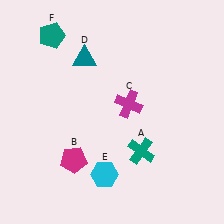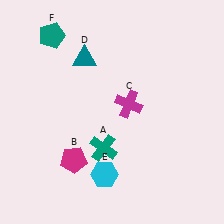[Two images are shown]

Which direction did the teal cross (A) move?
The teal cross (A) moved left.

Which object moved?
The teal cross (A) moved left.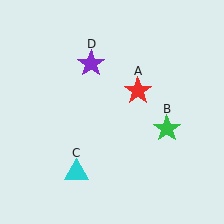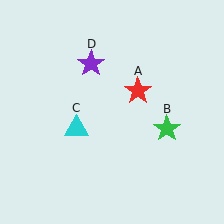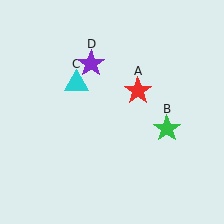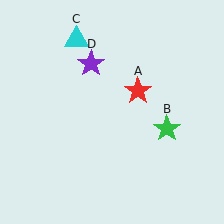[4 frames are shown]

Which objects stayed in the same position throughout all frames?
Red star (object A) and green star (object B) and purple star (object D) remained stationary.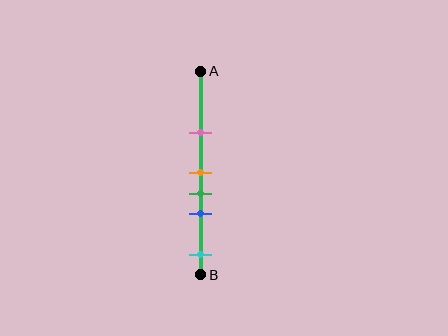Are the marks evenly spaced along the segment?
No, the marks are not evenly spaced.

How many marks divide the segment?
There are 5 marks dividing the segment.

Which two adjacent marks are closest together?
The orange and green marks are the closest adjacent pair.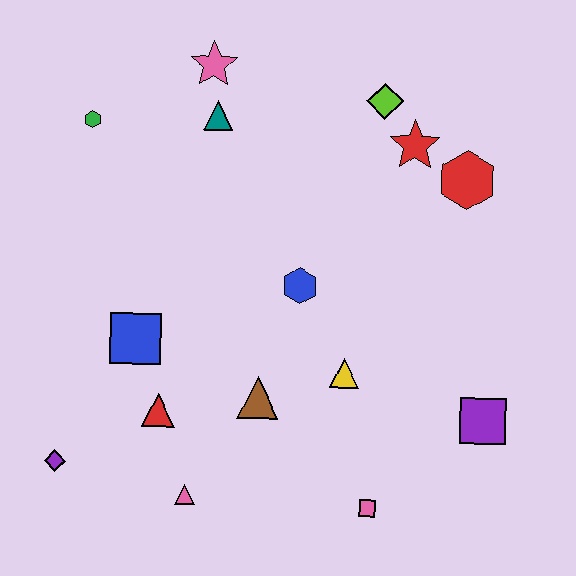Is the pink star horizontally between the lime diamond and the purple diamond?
Yes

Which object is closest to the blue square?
The red triangle is closest to the blue square.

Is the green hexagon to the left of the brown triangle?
Yes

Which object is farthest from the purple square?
The green hexagon is farthest from the purple square.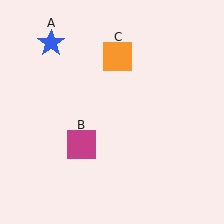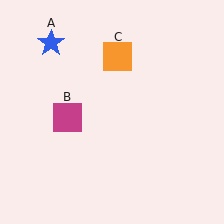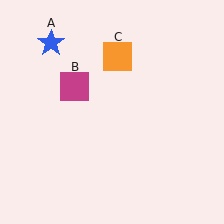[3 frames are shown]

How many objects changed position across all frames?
1 object changed position: magenta square (object B).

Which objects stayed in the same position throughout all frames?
Blue star (object A) and orange square (object C) remained stationary.